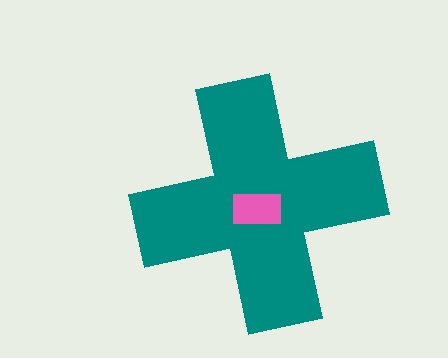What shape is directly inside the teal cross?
The pink rectangle.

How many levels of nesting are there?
2.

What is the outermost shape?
The teal cross.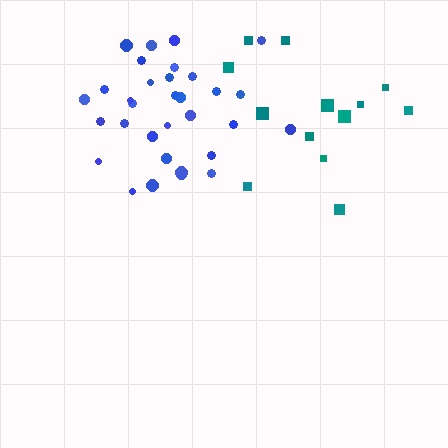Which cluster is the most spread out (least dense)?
Teal.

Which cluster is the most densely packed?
Blue.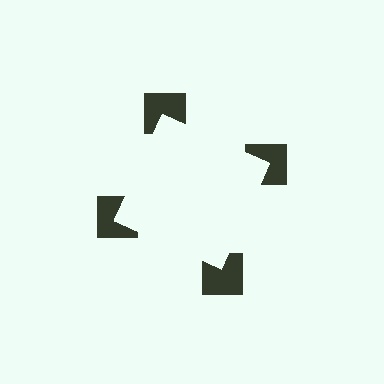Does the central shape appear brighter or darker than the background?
It typically appears slightly brighter than the background, even though no actual brightness change is drawn.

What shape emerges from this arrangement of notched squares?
An illusory square — its edges are inferred from the aligned wedge cuts in the notched squares, not physically drawn.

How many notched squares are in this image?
There are 4 — one at each vertex of the illusory square.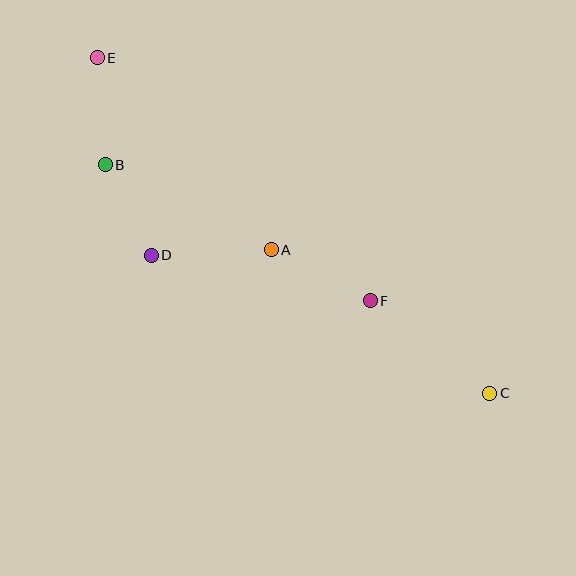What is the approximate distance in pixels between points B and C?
The distance between B and C is approximately 447 pixels.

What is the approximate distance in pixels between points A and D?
The distance between A and D is approximately 120 pixels.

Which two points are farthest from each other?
Points C and E are farthest from each other.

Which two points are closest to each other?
Points B and D are closest to each other.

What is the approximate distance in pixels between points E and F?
The distance between E and F is approximately 366 pixels.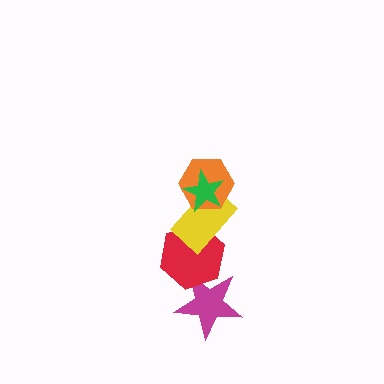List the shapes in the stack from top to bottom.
From top to bottom: the green star, the orange hexagon, the yellow rectangle, the red hexagon, the magenta star.